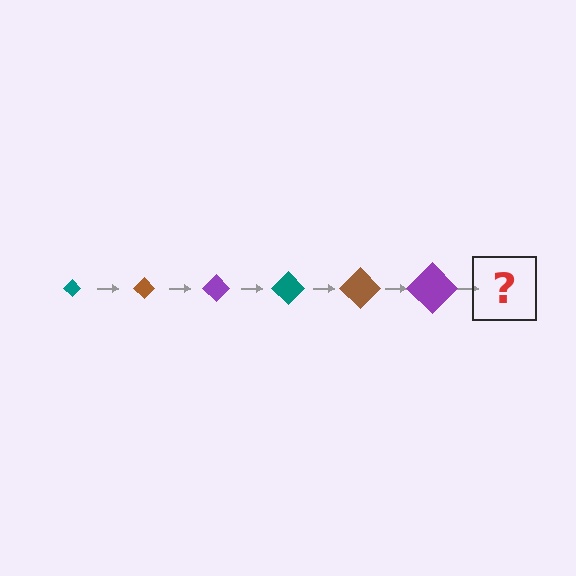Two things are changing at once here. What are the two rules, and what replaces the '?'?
The two rules are that the diamond grows larger each step and the color cycles through teal, brown, and purple. The '?' should be a teal diamond, larger than the previous one.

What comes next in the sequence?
The next element should be a teal diamond, larger than the previous one.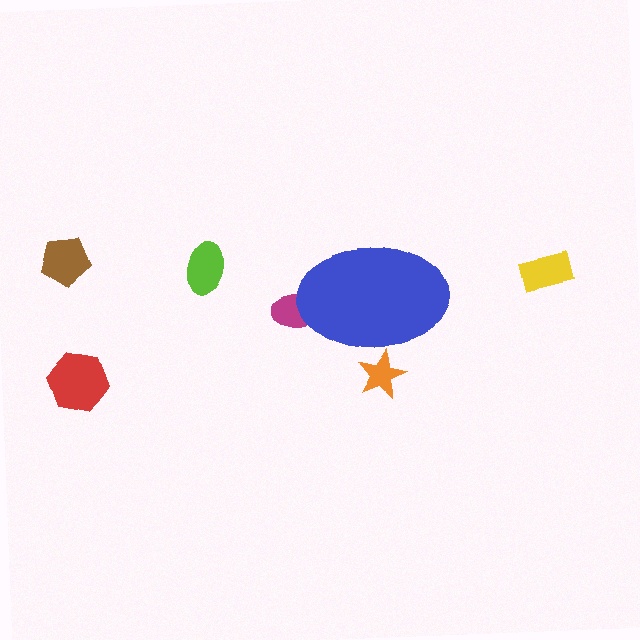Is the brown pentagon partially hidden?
No, the brown pentagon is fully visible.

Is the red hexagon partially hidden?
No, the red hexagon is fully visible.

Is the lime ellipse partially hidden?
No, the lime ellipse is fully visible.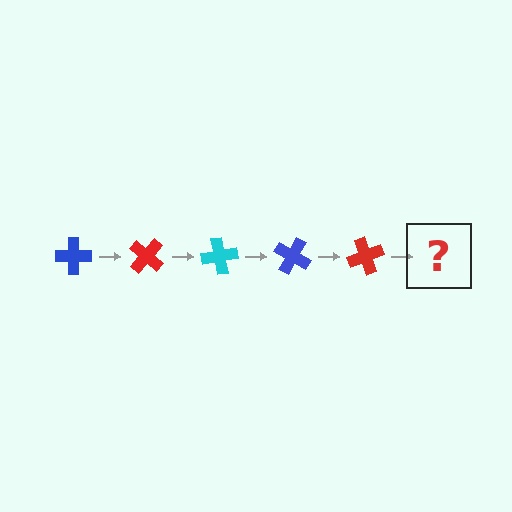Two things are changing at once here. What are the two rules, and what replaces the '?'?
The two rules are that it rotates 40 degrees each step and the color cycles through blue, red, and cyan. The '?' should be a cyan cross, rotated 200 degrees from the start.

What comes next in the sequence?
The next element should be a cyan cross, rotated 200 degrees from the start.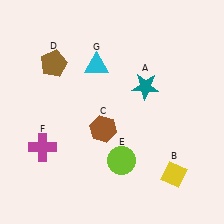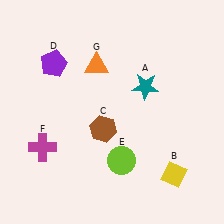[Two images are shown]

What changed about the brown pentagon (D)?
In Image 1, D is brown. In Image 2, it changed to purple.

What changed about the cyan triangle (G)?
In Image 1, G is cyan. In Image 2, it changed to orange.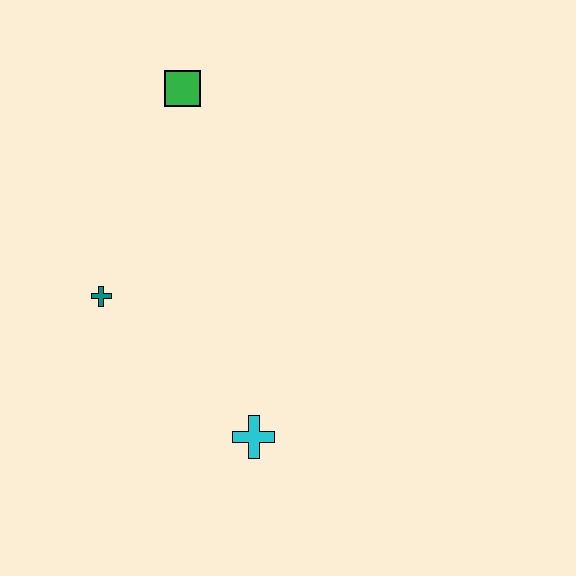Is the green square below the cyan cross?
No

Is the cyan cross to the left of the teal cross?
No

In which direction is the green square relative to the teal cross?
The green square is above the teal cross.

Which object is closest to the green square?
The teal cross is closest to the green square.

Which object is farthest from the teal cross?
The green square is farthest from the teal cross.